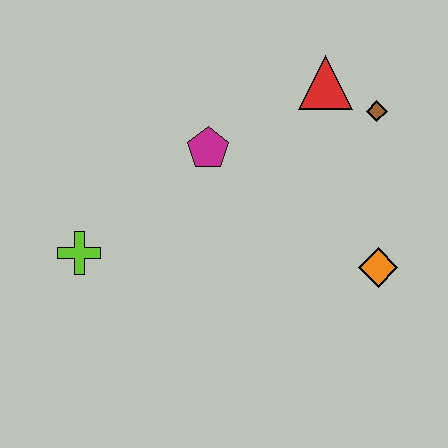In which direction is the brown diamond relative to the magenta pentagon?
The brown diamond is to the right of the magenta pentagon.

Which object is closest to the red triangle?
The brown diamond is closest to the red triangle.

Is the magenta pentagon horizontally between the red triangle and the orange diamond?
No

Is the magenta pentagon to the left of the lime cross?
No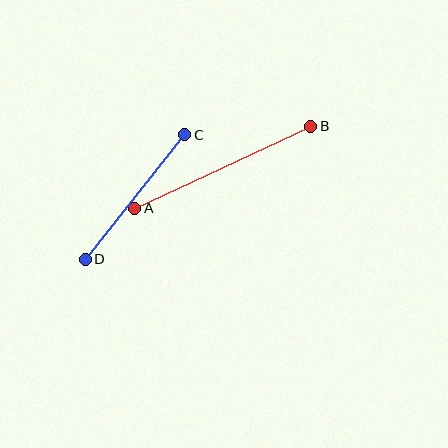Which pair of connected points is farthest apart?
Points A and B are farthest apart.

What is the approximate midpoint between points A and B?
The midpoint is at approximately (223, 167) pixels.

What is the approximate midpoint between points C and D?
The midpoint is at approximately (135, 197) pixels.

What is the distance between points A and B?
The distance is approximately 194 pixels.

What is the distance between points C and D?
The distance is approximately 160 pixels.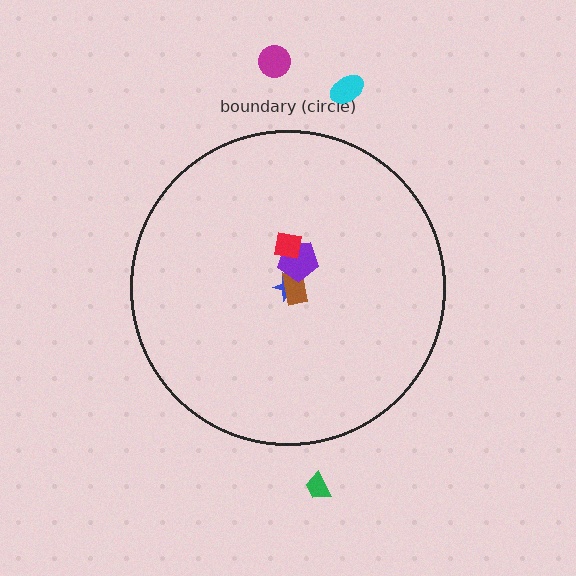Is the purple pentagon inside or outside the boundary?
Inside.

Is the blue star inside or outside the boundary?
Inside.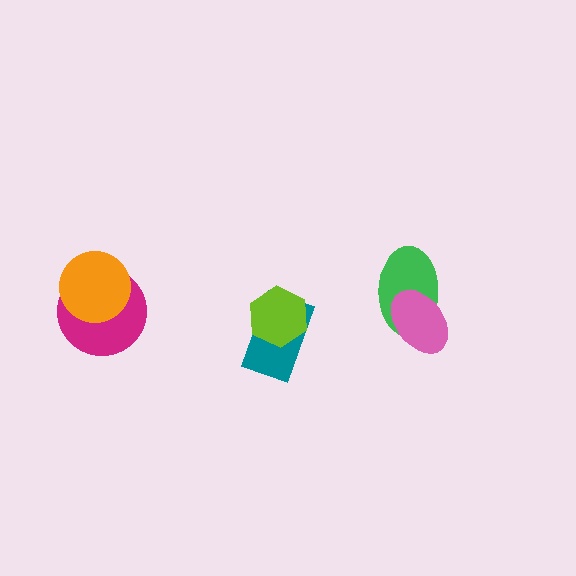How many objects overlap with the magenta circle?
1 object overlaps with the magenta circle.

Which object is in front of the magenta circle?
The orange circle is in front of the magenta circle.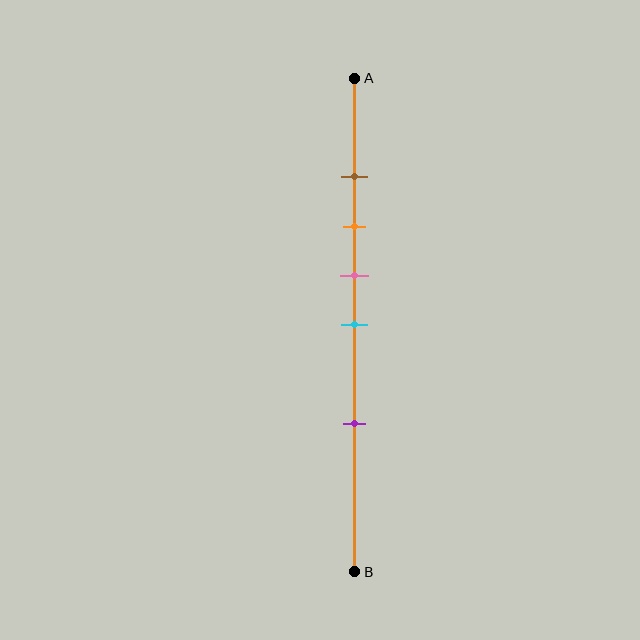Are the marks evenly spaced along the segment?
No, the marks are not evenly spaced.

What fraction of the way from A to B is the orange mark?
The orange mark is approximately 30% (0.3) of the way from A to B.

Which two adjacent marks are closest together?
The brown and orange marks are the closest adjacent pair.